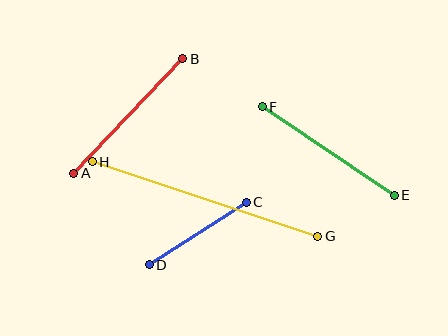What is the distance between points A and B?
The distance is approximately 158 pixels.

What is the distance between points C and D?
The distance is approximately 115 pixels.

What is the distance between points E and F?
The distance is approximately 159 pixels.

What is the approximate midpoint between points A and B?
The midpoint is at approximately (128, 116) pixels.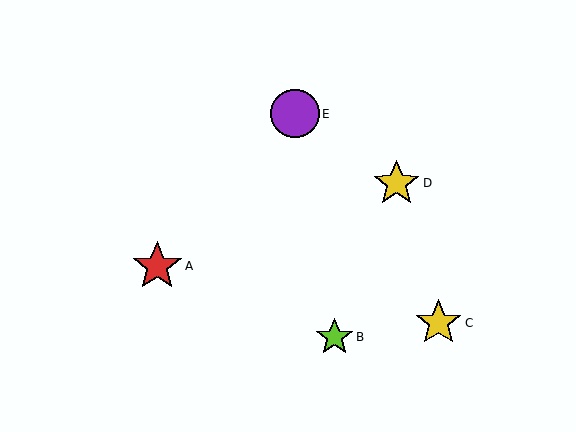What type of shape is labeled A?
Shape A is a red star.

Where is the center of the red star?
The center of the red star is at (157, 266).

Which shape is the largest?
The red star (labeled A) is the largest.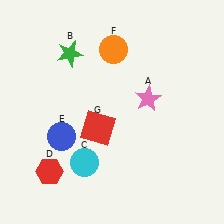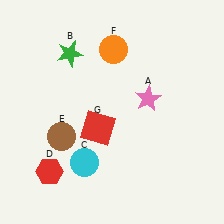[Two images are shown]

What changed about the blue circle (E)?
In Image 1, E is blue. In Image 2, it changed to brown.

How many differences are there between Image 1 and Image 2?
There is 1 difference between the two images.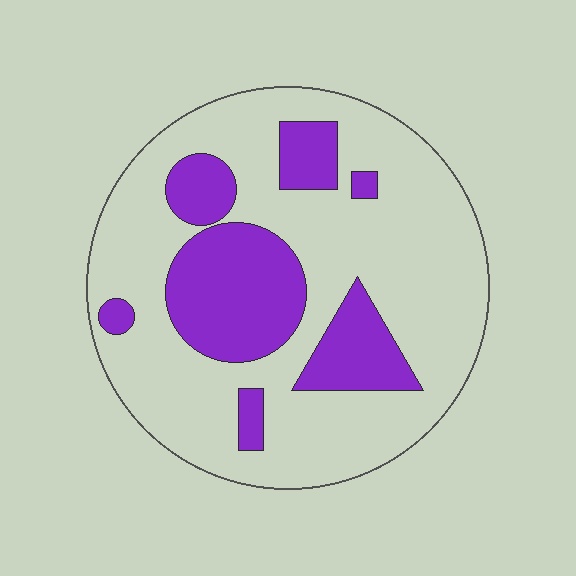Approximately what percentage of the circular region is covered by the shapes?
Approximately 25%.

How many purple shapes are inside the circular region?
7.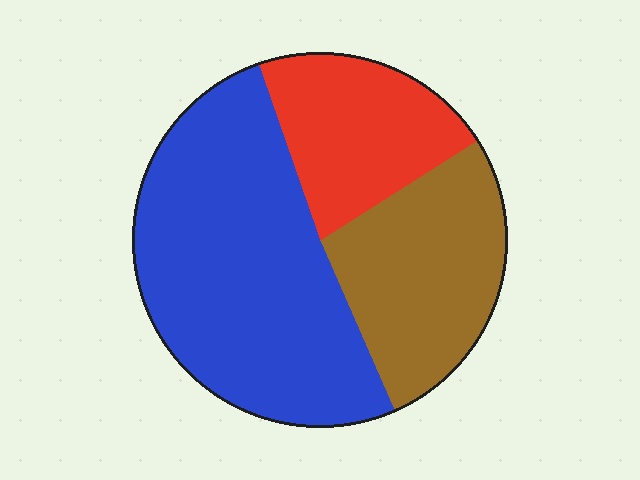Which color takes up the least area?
Red, at roughly 20%.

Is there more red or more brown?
Brown.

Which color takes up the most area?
Blue, at roughly 50%.